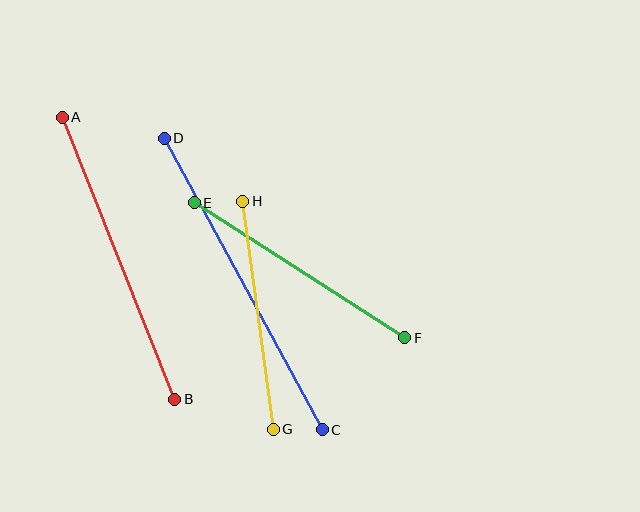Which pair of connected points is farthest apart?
Points C and D are farthest apart.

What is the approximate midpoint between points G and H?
The midpoint is at approximately (258, 315) pixels.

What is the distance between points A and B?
The distance is approximately 304 pixels.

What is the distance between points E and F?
The distance is approximately 250 pixels.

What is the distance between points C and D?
The distance is approximately 332 pixels.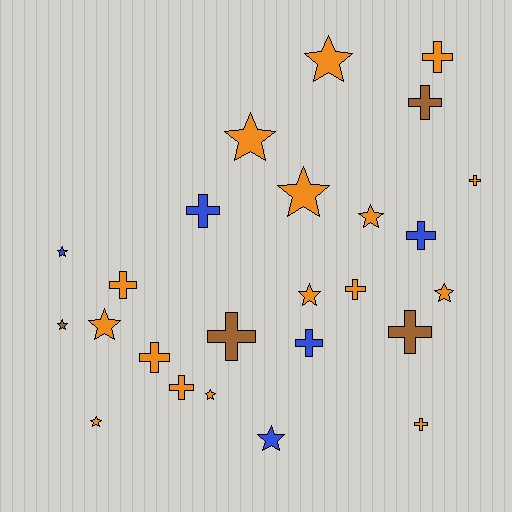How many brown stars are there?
There is 1 brown star.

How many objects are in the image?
There are 25 objects.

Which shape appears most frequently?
Cross, with 13 objects.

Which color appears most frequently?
Orange, with 16 objects.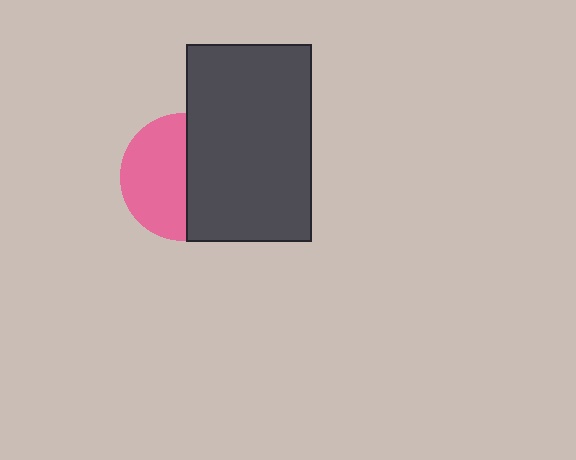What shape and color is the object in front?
The object in front is a dark gray rectangle.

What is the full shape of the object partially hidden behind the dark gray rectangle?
The partially hidden object is a pink circle.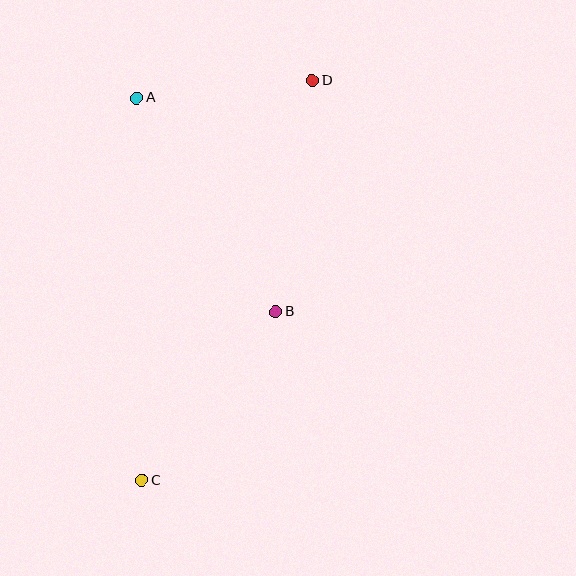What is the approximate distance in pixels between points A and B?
The distance between A and B is approximately 255 pixels.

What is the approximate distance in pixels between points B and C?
The distance between B and C is approximately 215 pixels.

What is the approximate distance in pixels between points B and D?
The distance between B and D is approximately 234 pixels.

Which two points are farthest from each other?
Points C and D are farthest from each other.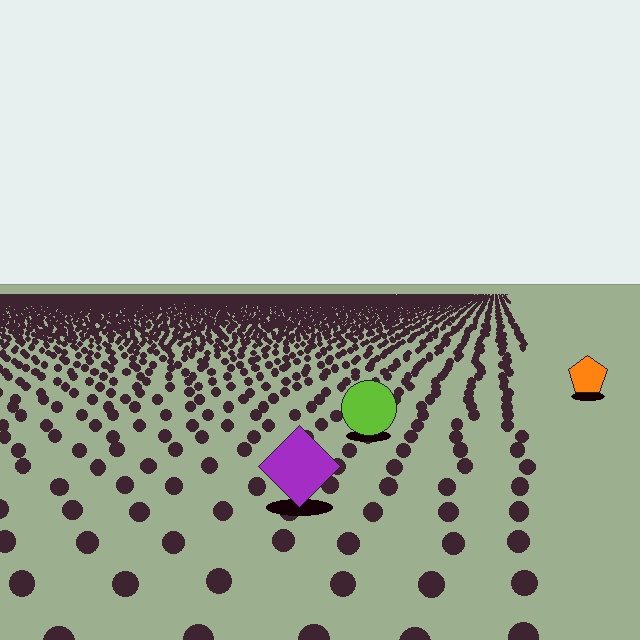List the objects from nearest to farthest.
From nearest to farthest: the purple diamond, the lime circle, the orange pentagon.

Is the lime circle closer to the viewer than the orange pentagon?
Yes. The lime circle is closer — you can tell from the texture gradient: the ground texture is coarser near it.